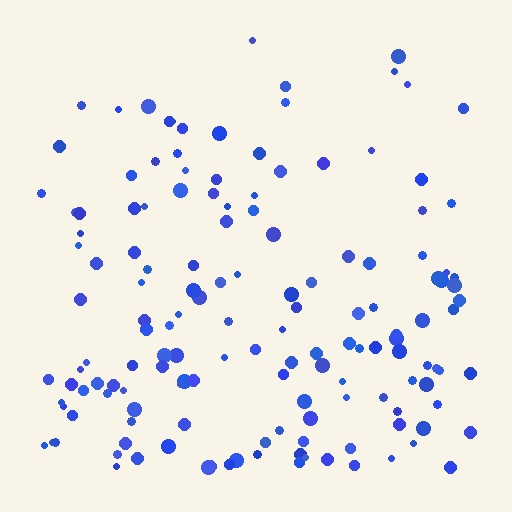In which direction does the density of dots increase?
From top to bottom, with the bottom side densest.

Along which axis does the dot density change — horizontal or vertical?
Vertical.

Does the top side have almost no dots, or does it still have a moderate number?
Still a moderate number, just noticeably fewer than the bottom.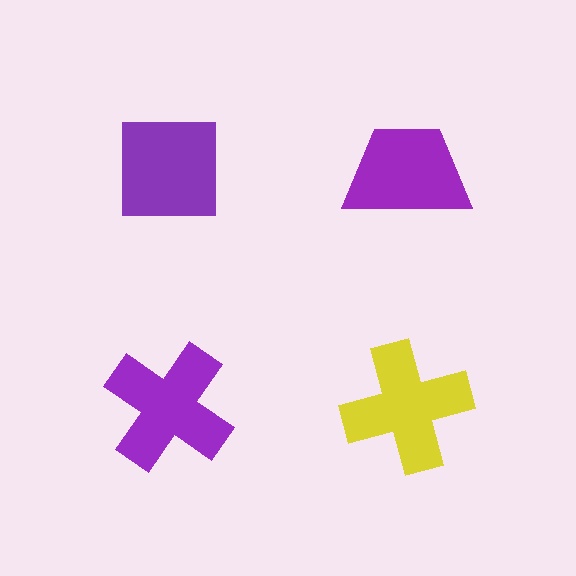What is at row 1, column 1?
A purple square.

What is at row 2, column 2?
A yellow cross.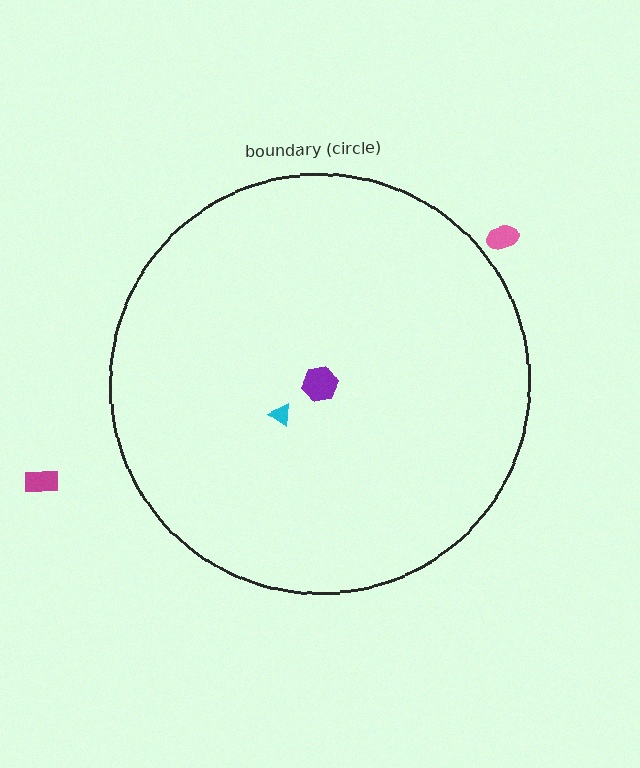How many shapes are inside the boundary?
2 inside, 2 outside.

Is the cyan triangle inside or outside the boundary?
Inside.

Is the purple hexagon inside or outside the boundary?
Inside.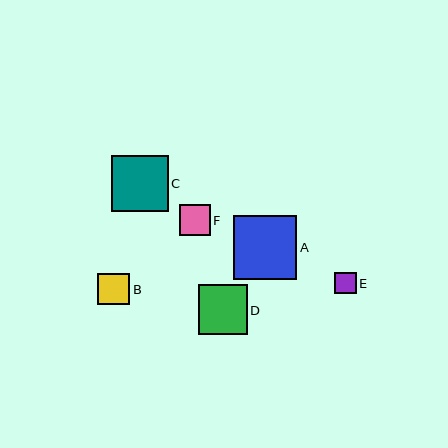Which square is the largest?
Square A is the largest with a size of approximately 64 pixels.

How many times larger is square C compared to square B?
Square C is approximately 1.8 times the size of square B.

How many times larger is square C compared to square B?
Square C is approximately 1.8 times the size of square B.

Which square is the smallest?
Square E is the smallest with a size of approximately 22 pixels.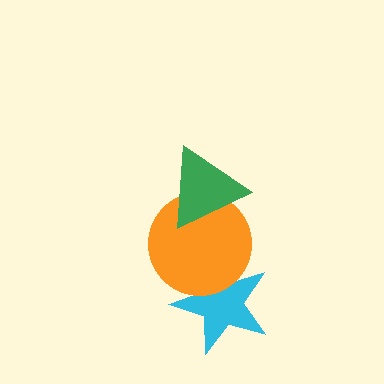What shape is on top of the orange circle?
The green triangle is on top of the orange circle.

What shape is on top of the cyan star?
The orange circle is on top of the cyan star.